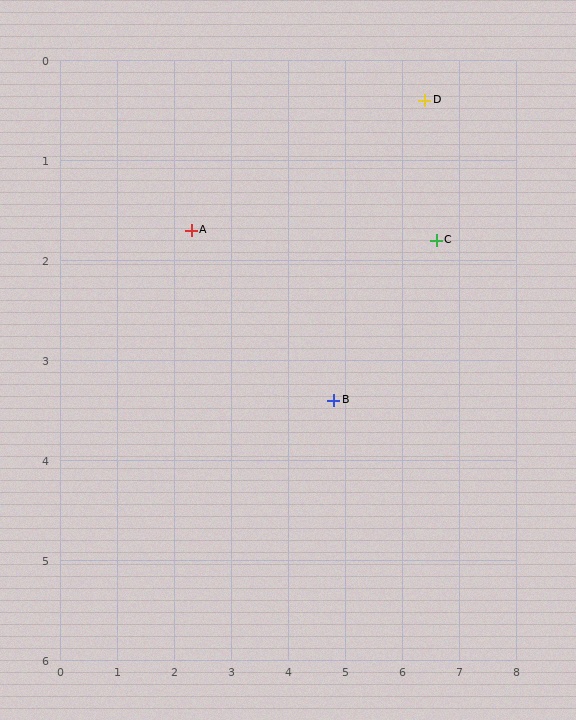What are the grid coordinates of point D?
Point D is at approximately (6.4, 0.4).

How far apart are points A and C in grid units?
Points A and C are about 4.3 grid units apart.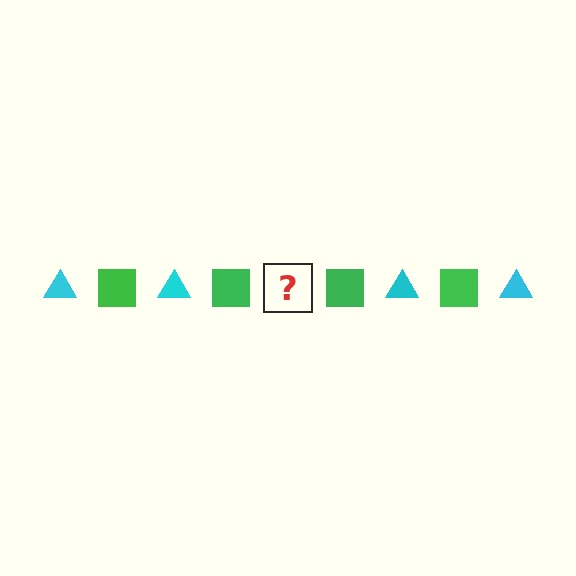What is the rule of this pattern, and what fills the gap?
The rule is that the pattern alternates between cyan triangle and green square. The gap should be filled with a cyan triangle.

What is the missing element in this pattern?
The missing element is a cyan triangle.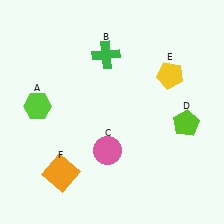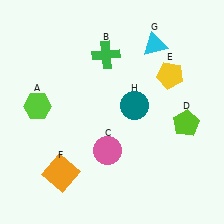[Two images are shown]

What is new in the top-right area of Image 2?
A cyan triangle (G) was added in the top-right area of Image 2.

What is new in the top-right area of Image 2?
A teal circle (H) was added in the top-right area of Image 2.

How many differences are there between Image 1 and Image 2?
There are 2 differences between the two images.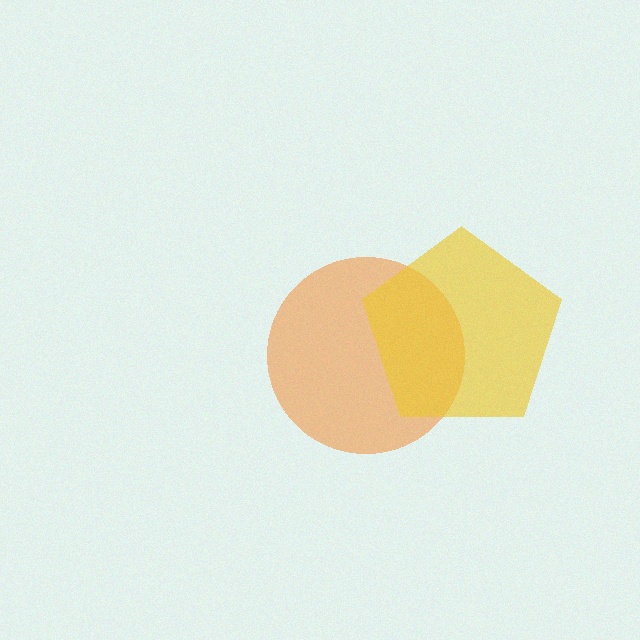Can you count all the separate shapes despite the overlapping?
Yes, there are 2 separate shapes.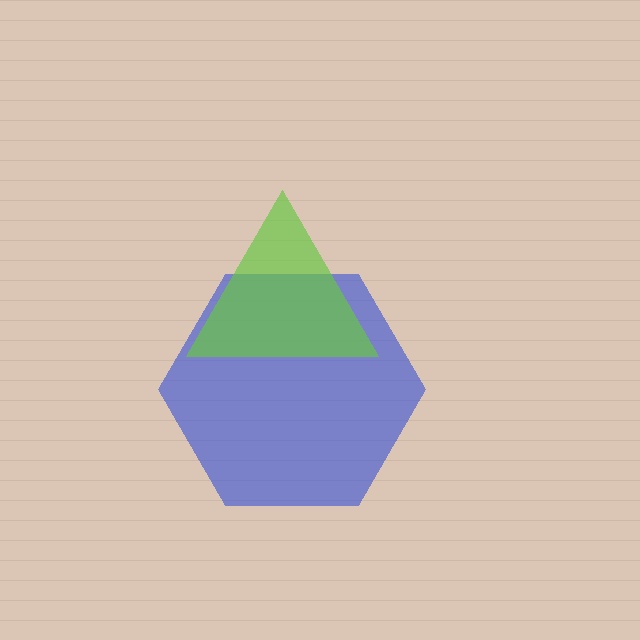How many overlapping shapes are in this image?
There are 2 overlapping shapes in the image.